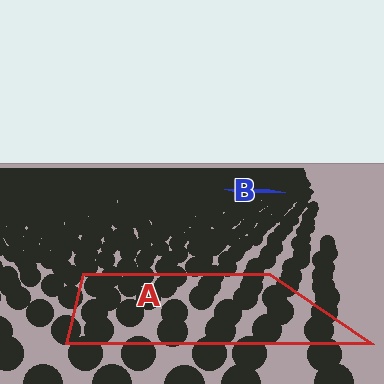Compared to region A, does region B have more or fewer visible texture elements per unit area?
Region B has more texture elements per unit area — they are packed more densely because it is farther away.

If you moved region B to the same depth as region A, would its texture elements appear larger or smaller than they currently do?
They would appear larger. At a closer depth, the same texture elements are projected at a bigger on-screen size.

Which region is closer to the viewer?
Region A is closer. The texture elements there are larger and more spread out.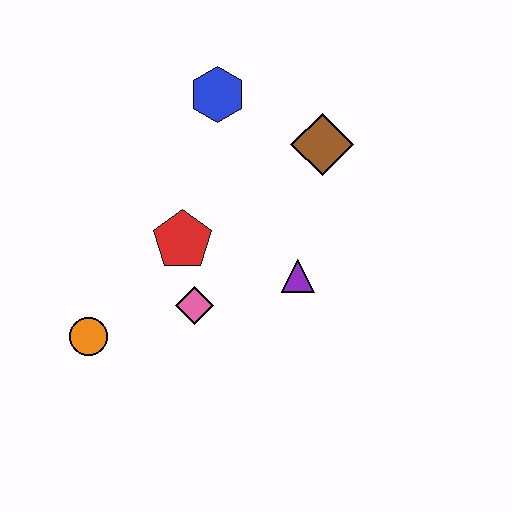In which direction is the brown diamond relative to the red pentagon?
The brown diamond is to the right of the red pentagon.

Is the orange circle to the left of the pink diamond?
Yes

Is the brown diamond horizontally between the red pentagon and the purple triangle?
No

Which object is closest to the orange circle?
The pink diamond is closest to the orange circle.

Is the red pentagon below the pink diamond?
No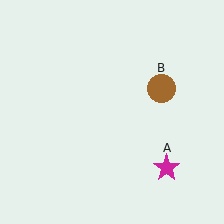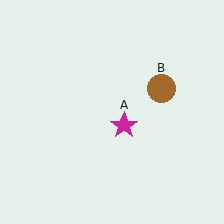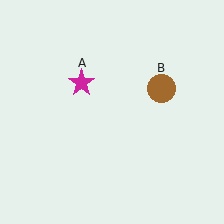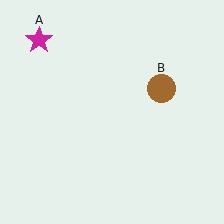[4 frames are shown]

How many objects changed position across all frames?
1 object changed position: magenta star (object A).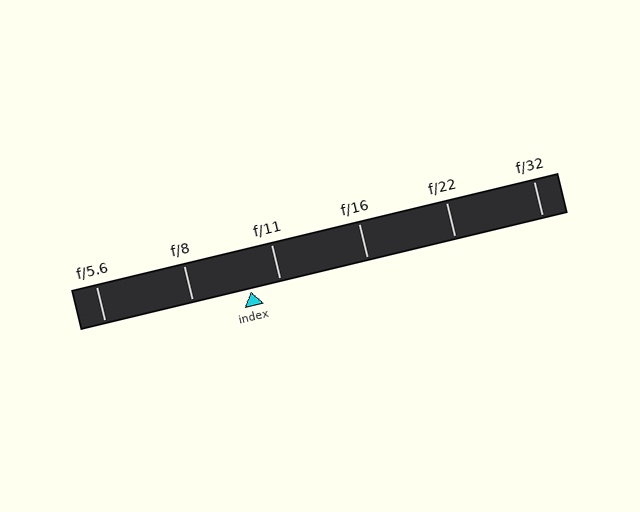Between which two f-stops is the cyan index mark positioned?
The index mark is between f/8 and f/11.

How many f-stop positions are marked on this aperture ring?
There are 6 f-stop positions marked.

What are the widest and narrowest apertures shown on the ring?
The widest aperture shown is f/5.6 and the narrowest is f/32.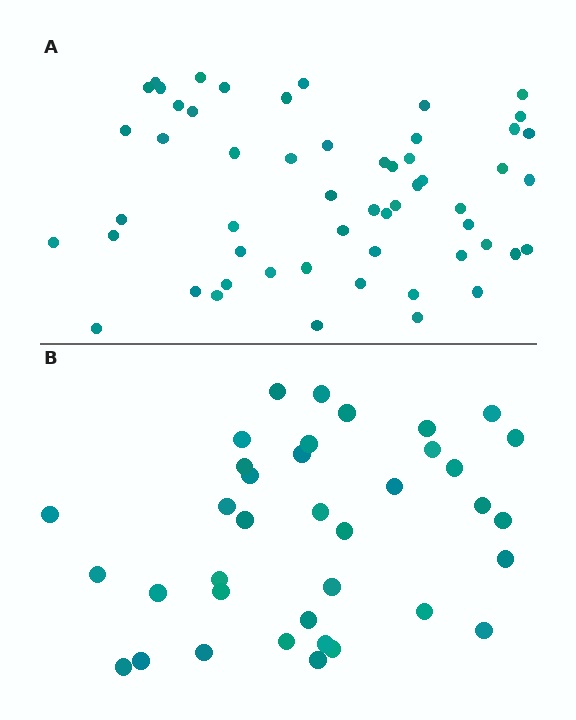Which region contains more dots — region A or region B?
Region A (the top region) has more dots.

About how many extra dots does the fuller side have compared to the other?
Region A has approximately 20 more dots than region B.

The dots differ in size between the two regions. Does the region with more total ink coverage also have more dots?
No. Region B has more total ink coverage because its dots are larger, but region A actually contains more individual dots. Total area can be misleading — the number of items is what matters here.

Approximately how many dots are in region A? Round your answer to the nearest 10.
About 60 dots. (The exact count is 55, which rounds to 60.)